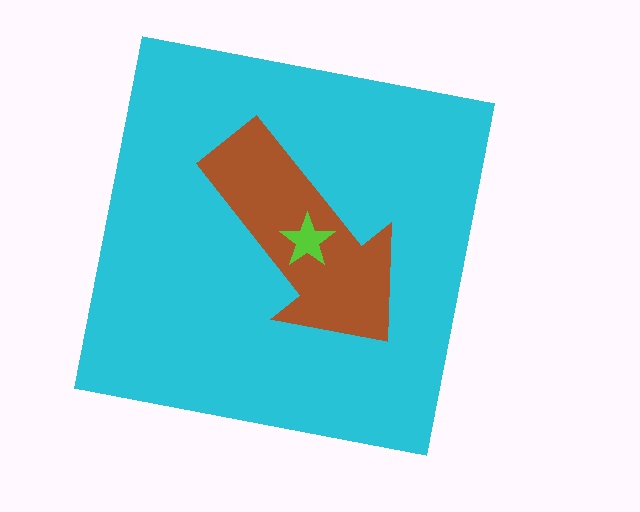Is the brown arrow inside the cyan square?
Yes.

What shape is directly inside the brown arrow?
The lime star.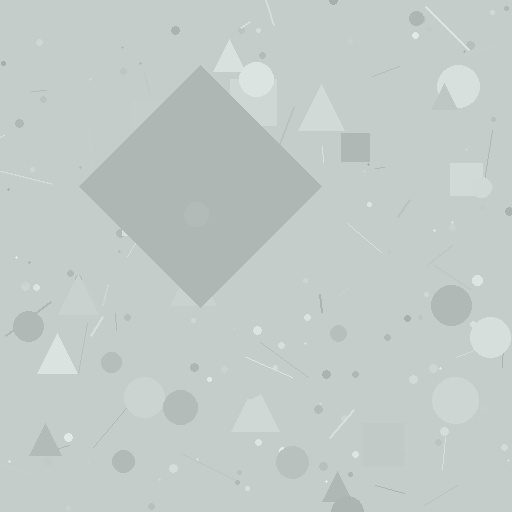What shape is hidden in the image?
A diamond is hidden in the image.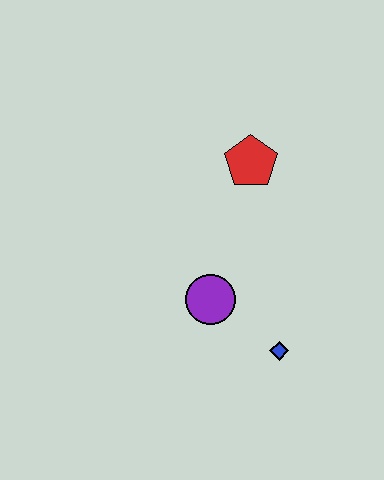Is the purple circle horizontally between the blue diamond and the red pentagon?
No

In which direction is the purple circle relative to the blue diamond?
The purple circle is to the left of the blue diamond.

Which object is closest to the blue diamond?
The purple circle is closest to the blue diamond.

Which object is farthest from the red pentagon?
The blue diamond is farthest from the red pentagon.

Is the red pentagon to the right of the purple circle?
Yes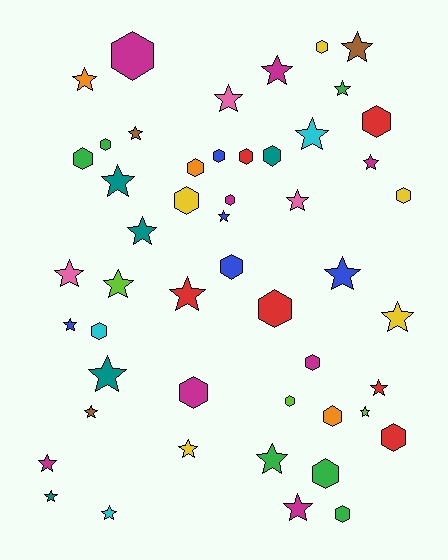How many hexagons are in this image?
There are 22 hexagons.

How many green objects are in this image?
There are 6 green objects.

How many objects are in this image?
There are 50 objects.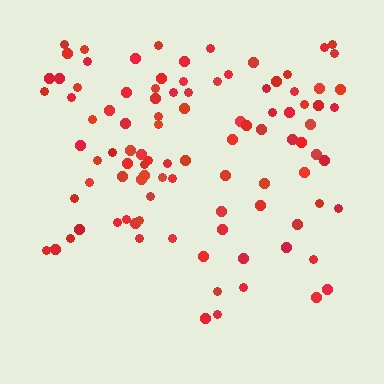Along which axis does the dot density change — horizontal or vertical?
Vertical.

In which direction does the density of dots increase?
From bottom to top, with the top side densest.